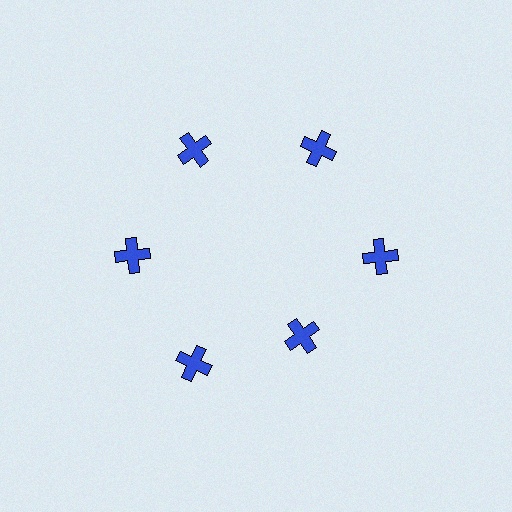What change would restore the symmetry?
The symmetry would be restored by moving it outward, back onto the ring so that all 6 crosses sit at equal angles and equal distance from the center.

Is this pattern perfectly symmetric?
No. The 6 blue crosses are arranged in a ring, but one element near the 5 o'clock position is pulled inward toward the center, breaking the 6-fold rotational symmetry.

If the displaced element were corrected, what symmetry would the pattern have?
It would have 6-fold rotational symmetry — the pattern would map onto itself every 60 degrees.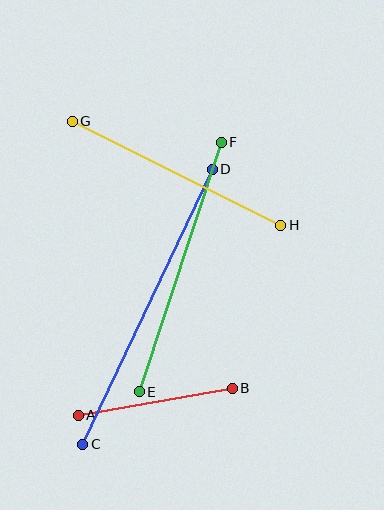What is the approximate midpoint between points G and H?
The midpoint is at approximately (176, 173) pixels.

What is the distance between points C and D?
The distance is approximately 304 pixels.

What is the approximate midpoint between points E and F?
The midpoint is at approximately (180, 267) pixels.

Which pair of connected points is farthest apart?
Points C and D are farthest apart.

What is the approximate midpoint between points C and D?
The midpoint is at approximately (147, 307) pixels.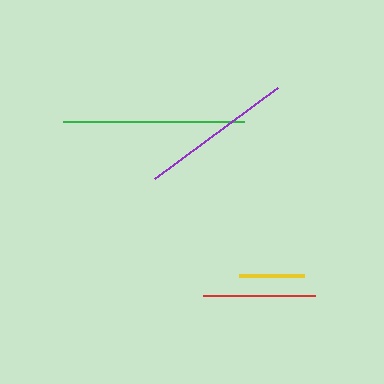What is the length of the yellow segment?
The yellow segment is approximately 65 pixels long.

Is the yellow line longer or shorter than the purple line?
The purple line is longer than the yellow line.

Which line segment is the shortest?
The yellow line is the shortest at approximately 65 pixels.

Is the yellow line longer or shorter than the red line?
The red line is longer than the yellow line.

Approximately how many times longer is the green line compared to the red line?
The green line is approximately 1.6 times the length of the red line.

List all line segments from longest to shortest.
From longest to shortest: green, purple, red, yellow.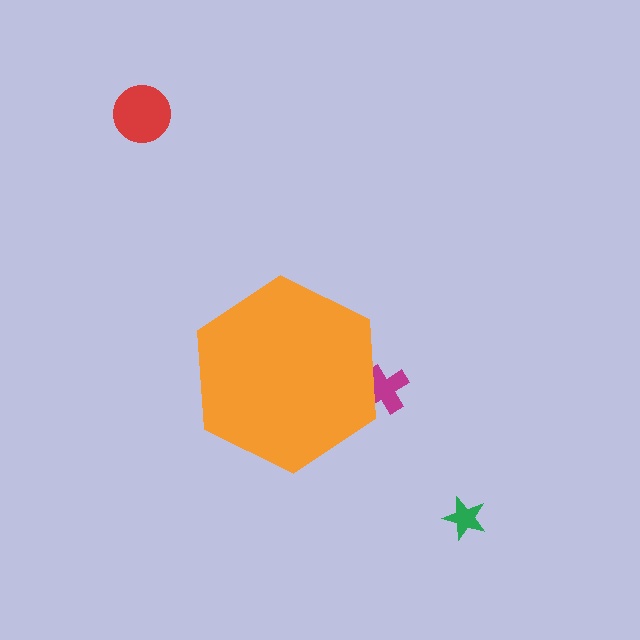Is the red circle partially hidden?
No, the red circle is fully visible.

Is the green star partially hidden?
No, the green star is fully visible.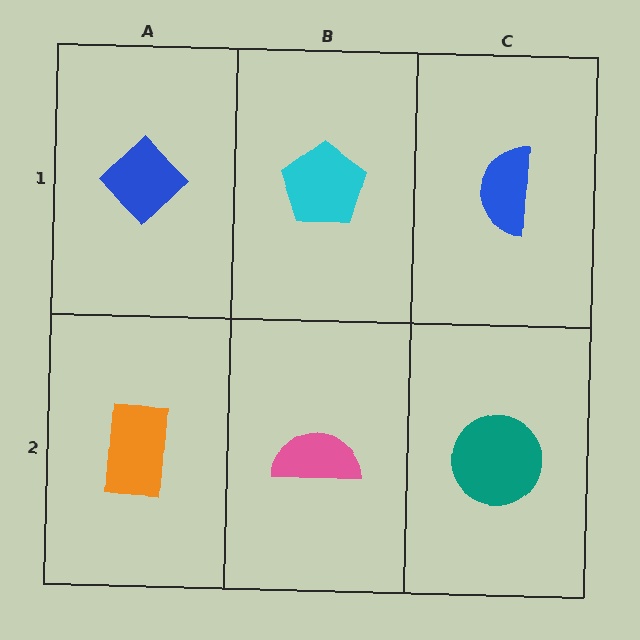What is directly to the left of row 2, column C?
A pink semicircle.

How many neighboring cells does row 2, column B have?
3.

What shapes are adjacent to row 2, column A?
A blue diamond (row 1, column A), a pink semicircle (row 2, column B).